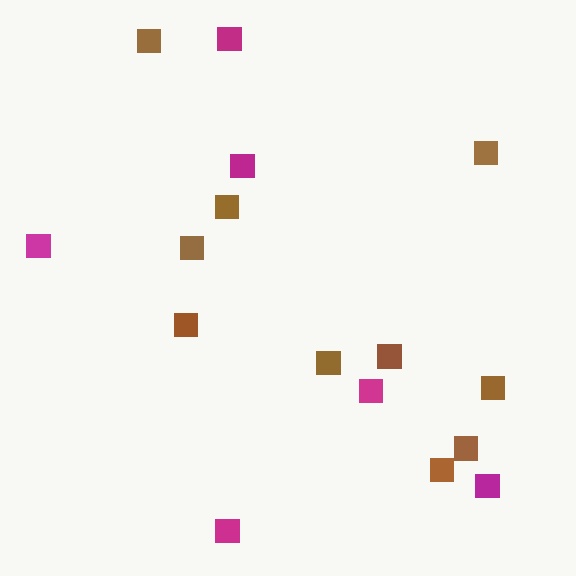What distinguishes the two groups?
There are 2 groups: one group of brown squares (10) and one group of magenta squares (6).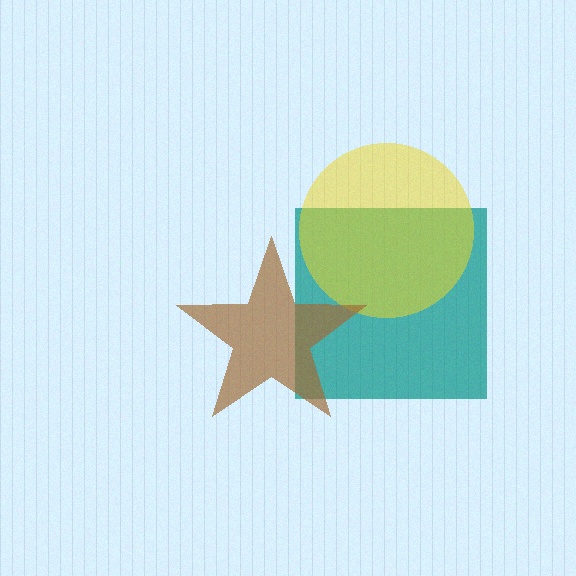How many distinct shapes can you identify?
There are 3 distinct shapes: a teal square, a yellow circle, a brown star.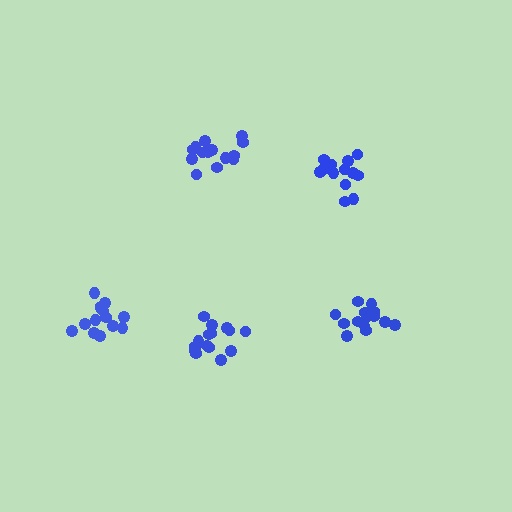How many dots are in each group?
Group 1: 13 dots, Group 2: 15 dots, Group 3: 15 dots, Group 4: 14 dots, Group 5: 14 dots (71 total).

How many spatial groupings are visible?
There are 5 spatial groupings.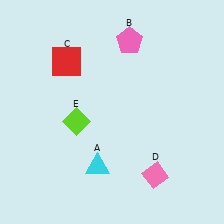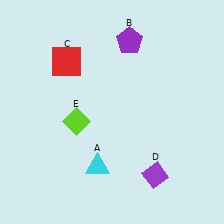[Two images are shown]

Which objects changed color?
B changed from pink to purple. D changed from pink to purple.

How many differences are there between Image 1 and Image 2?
There are 2 differences between the two images.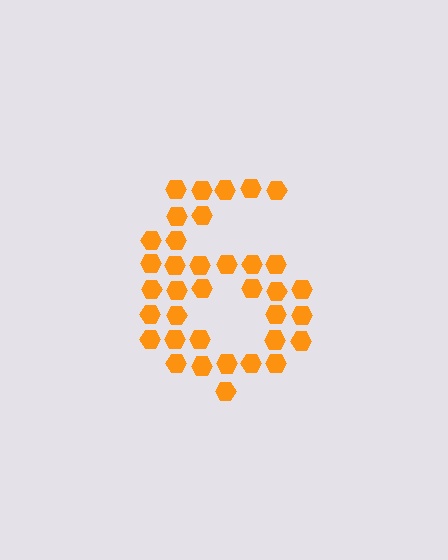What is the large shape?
The large shape is the digit 6.